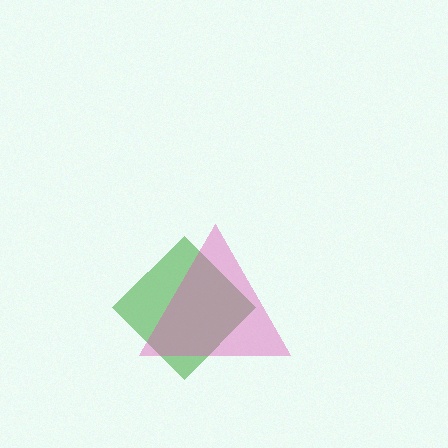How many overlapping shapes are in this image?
There are 2 overlapping shapes in the image.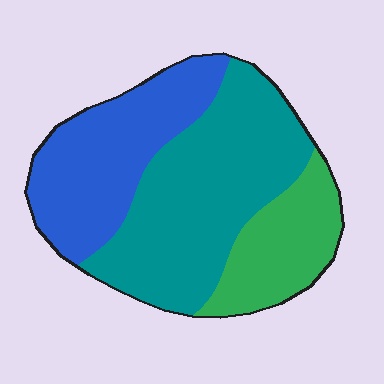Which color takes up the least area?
Green, at roughly 20%.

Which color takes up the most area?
Teal, at roughly 45%.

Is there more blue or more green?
Blue.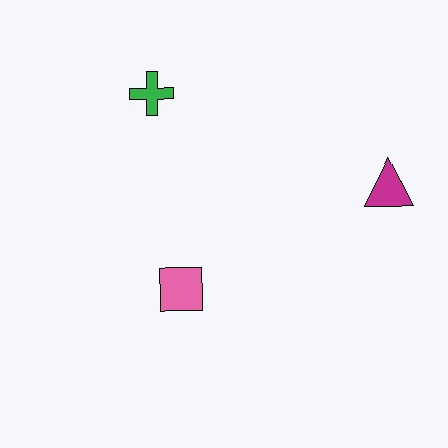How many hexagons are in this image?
There are no hexagons.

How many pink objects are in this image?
There is 1 pink object.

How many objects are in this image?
There are 3 objects.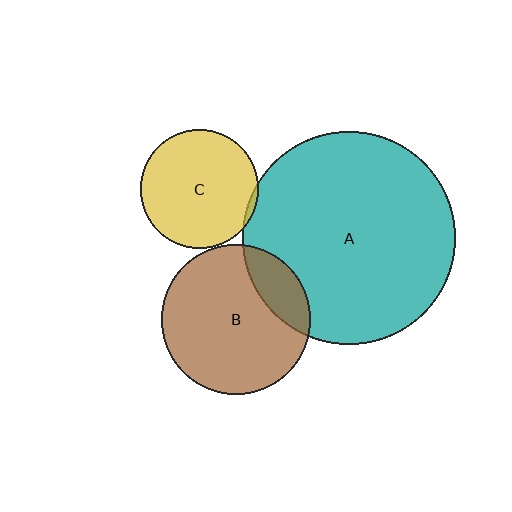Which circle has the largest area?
Circle A (teal).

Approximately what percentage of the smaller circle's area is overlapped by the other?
Approximately 5%.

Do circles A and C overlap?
Yes.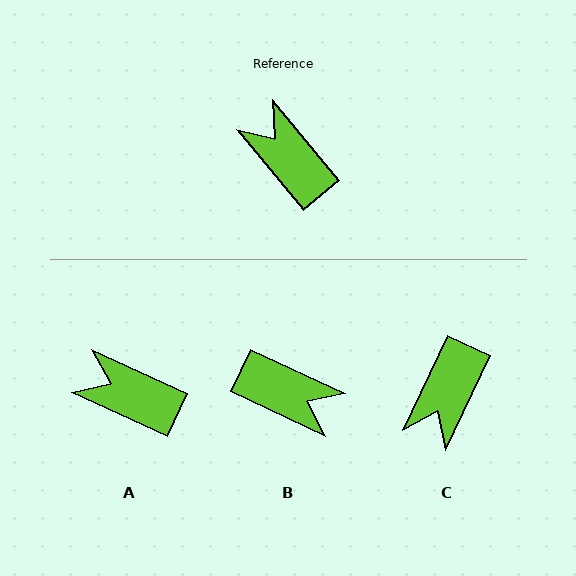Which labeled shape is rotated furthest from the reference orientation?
B, about 154 degrees away.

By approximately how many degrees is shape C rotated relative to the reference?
Approximately 116 degrees counter-clockwise.